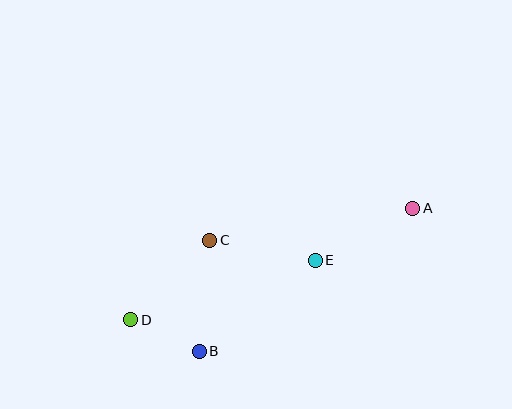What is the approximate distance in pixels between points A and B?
The distance between A and B is approximately 257 pixels.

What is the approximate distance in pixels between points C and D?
The distance between C and D is approximately 112 pixels.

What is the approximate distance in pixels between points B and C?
The distance between B and C is approximately 112 pixels.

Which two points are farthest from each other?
Points A and D are farthest from each other.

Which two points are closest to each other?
Points B and D are closest to each other.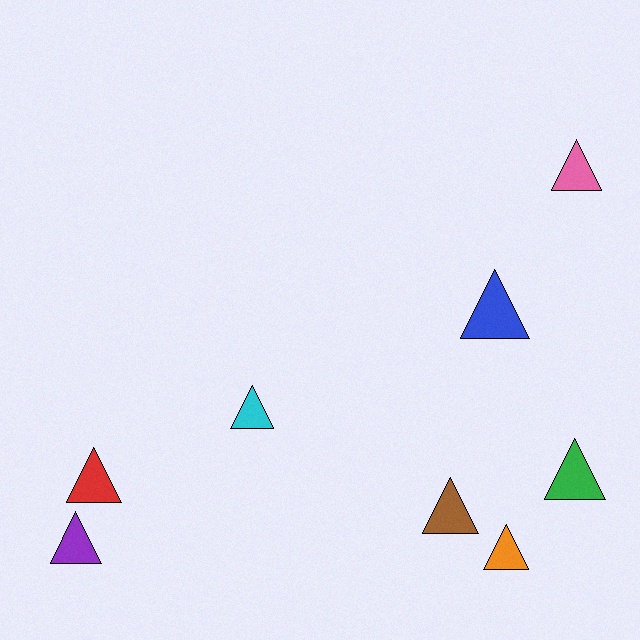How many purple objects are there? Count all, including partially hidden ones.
There is 1 purple object.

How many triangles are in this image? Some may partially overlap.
There are 8 triangles.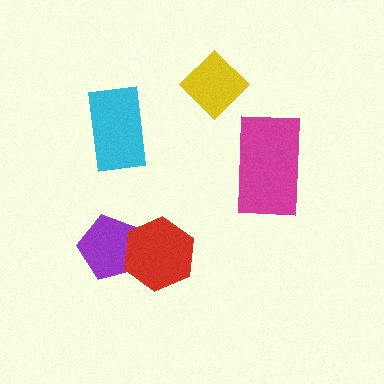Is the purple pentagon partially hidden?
Yes, it is partially covered by another shape.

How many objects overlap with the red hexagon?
1 object overlaps with the red hexagon.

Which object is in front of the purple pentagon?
The red hexagon is in front of the purple pentagon.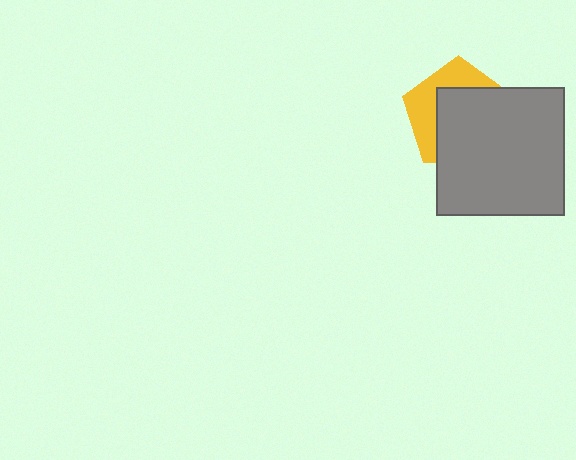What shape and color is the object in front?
The object in front is a gray square.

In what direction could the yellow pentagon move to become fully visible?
The yellow pentagon could move toward the upper-left. That would shift it out from behind the gray square entirely.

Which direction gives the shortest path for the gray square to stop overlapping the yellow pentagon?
Moving toward the lower-right gives the shortest separation.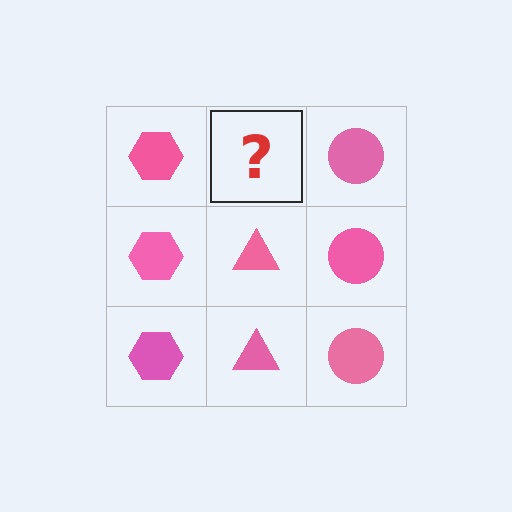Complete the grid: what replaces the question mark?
The question mark should be replaced with a pink triangle.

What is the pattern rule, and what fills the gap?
The rule is that each column has a consistent shape. The gap should be filled with a pink triangle.